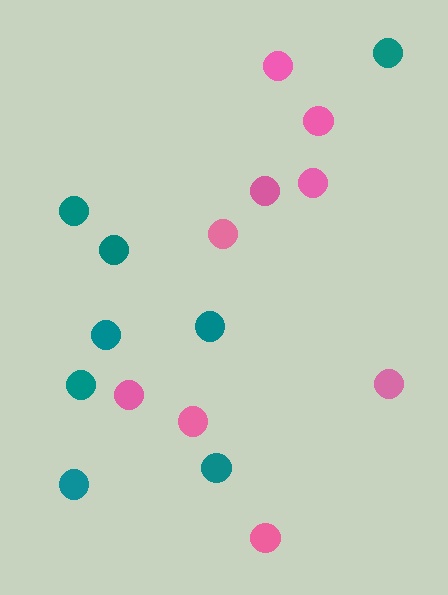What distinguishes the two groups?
There are 2 groups: one group of pink circles (9) and one group of teal circles (8).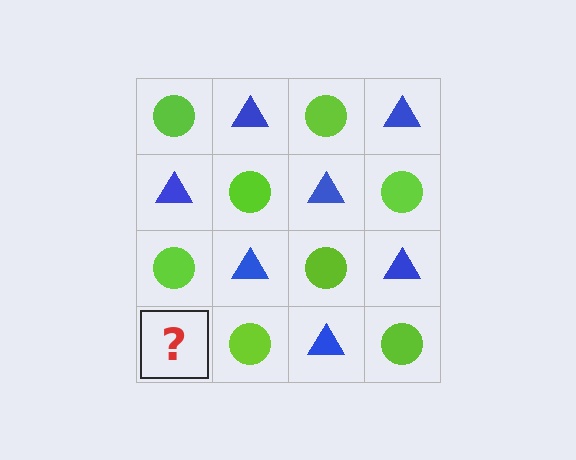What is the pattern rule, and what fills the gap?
The rule is that it alternates lime circle and blue triangle in a checkerboard pattern. The gap should be filled with a blue triangle.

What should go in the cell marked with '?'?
The missing cell should contain a blue triangle.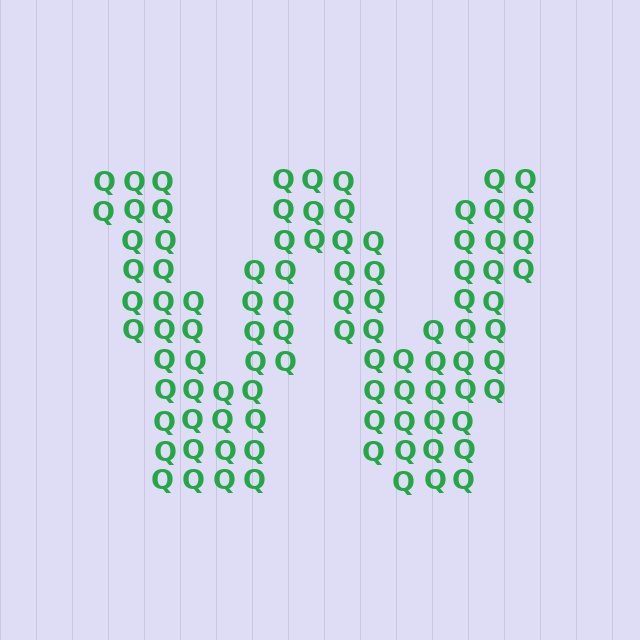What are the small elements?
The small elements are letter Q's.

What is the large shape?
The large shape is the letter W.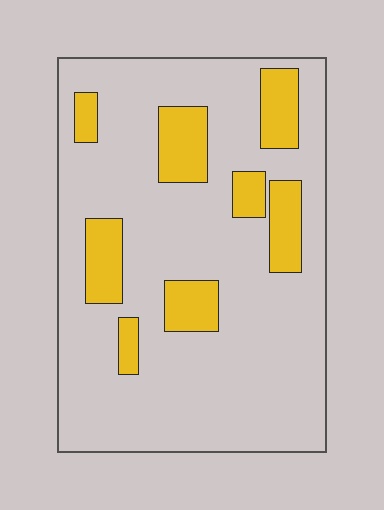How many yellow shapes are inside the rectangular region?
8.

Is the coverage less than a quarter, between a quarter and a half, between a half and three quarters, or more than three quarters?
Less than a quarter.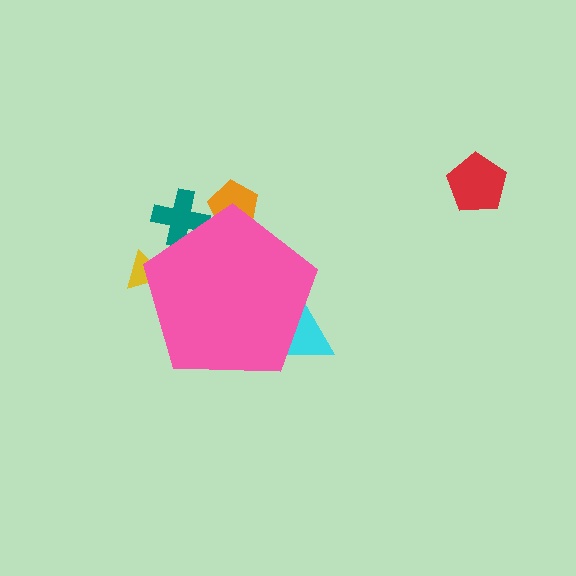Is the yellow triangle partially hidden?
Yes, the yellow triangle is partially hidden behind the pink pentagon.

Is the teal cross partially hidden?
Yes, the teal cross is partially hidden behind the pink pentagon.